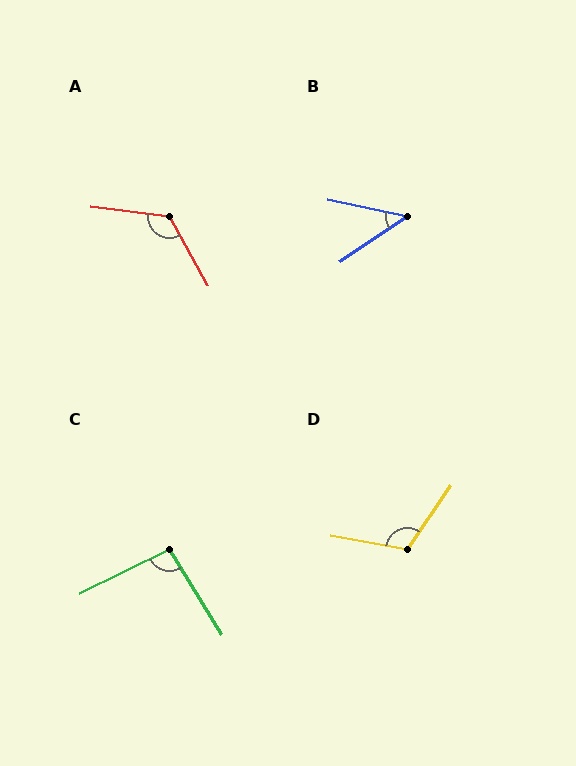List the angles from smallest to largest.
B (46°), C (95°), D (114°), A (127°).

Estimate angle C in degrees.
Approximately 95 degrees.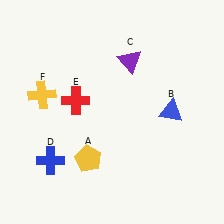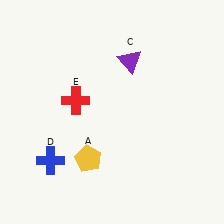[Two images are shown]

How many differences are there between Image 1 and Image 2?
There are 2 differences between the two images.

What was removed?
The yellow cross (F), the blue triangle (B) were removed in Image 2.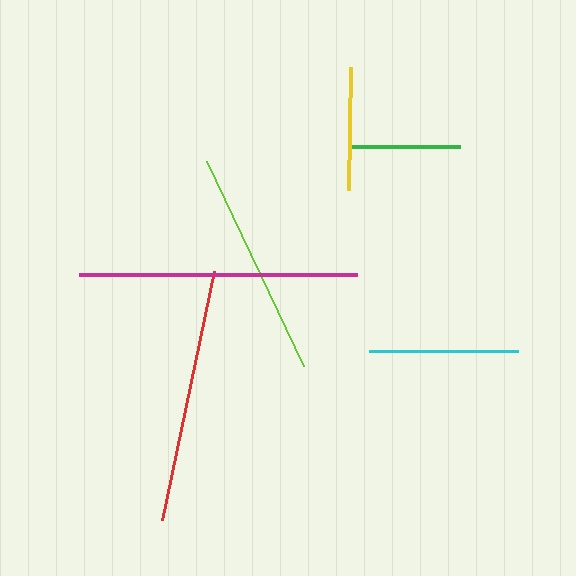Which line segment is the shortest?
The green line is the shortest at approximately 108 pixels.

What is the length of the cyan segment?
The cyan segment is approximately 148 pixels long.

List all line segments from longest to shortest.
From longest to shortest: magenta, red, lime, cyan, yellow, green.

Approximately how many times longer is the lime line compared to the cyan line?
The lime line is approximately 1.5 times the length of the cyan line.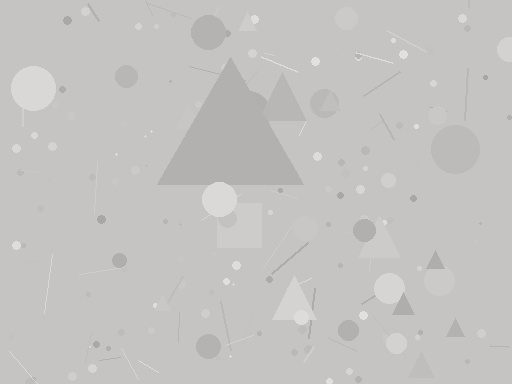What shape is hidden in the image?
A triangle is hidden in the image.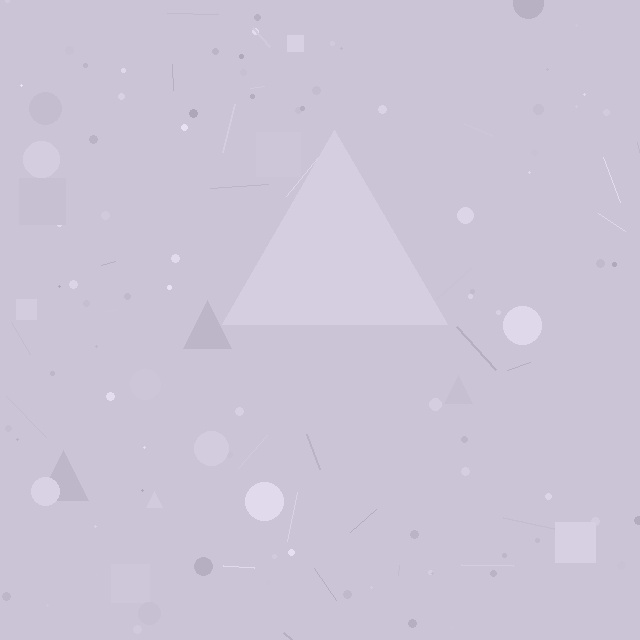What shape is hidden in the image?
A triangle is hidden in the image.